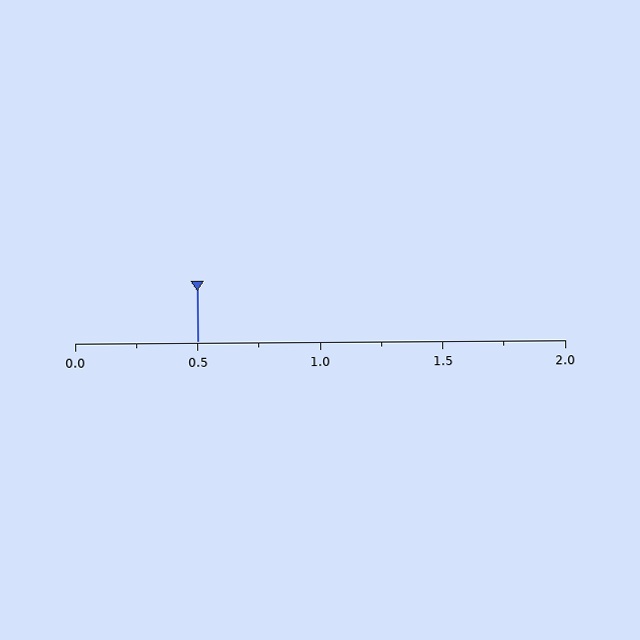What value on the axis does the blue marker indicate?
The marker indicates approximately 0.5.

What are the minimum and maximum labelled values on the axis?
The axis runs from 0.0 to 2.0.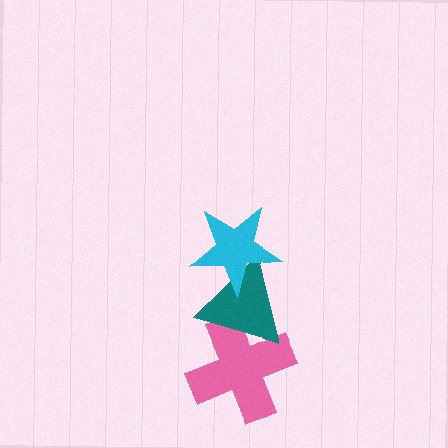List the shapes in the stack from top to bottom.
From top to bottom: the cyan star, the teal triangle, the pink cross.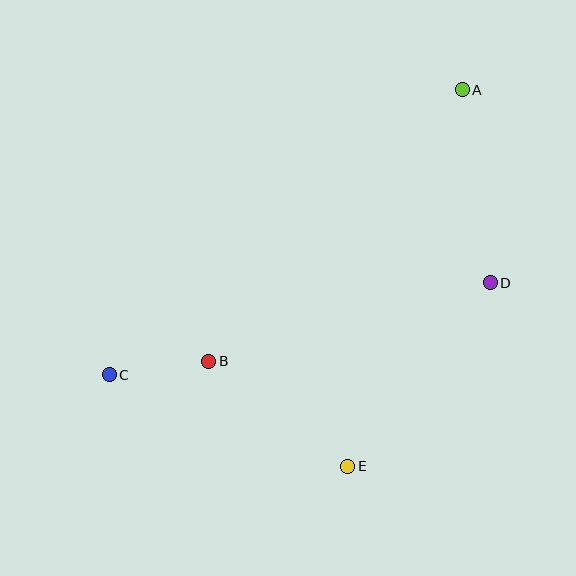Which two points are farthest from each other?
Points A and C are farthest from each other.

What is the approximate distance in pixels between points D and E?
The distance between D and E is approximately 232 pixels.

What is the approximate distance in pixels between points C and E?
The distance between C and E is approximately 256 pixels.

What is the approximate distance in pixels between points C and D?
The distance between C and D is approximately 392 pixels.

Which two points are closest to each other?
Points B and C are closest to each other.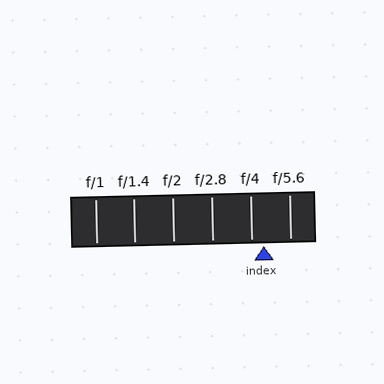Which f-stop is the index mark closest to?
The index mark is closest to f/4.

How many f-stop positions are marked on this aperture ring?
There are 6 f-stop positions marked.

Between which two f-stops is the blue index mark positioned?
The index mark is between f/4 and f/5.6.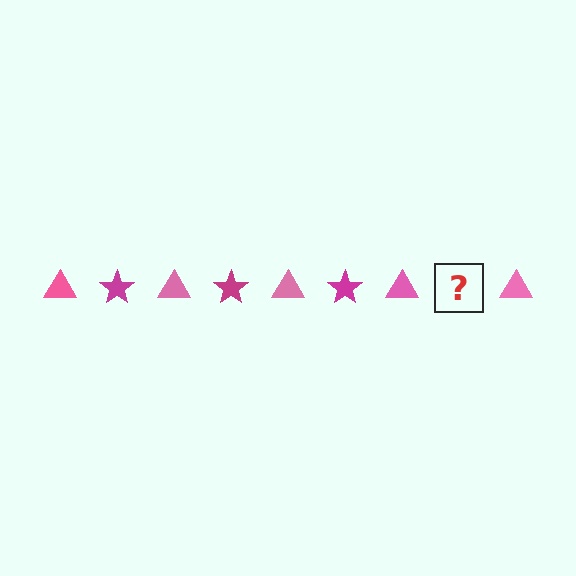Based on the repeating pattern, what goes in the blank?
The blank should be a magenta star.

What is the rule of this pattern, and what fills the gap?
The rule is that the pattern alternates between pink triangle and magenta star. The gap should be filled with a magenta star.